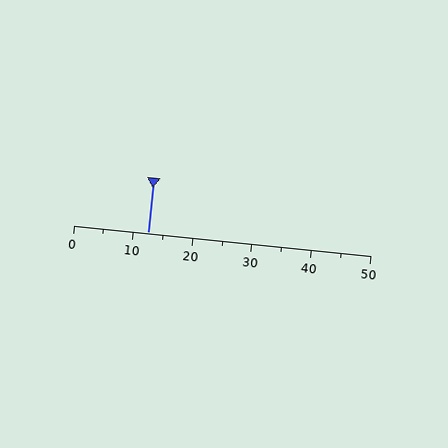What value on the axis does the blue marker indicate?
The marker indicates approximately 12.5.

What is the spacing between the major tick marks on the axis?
The major ticks are spaced 10 apart.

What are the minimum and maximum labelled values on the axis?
The axis runs from 0 to 50.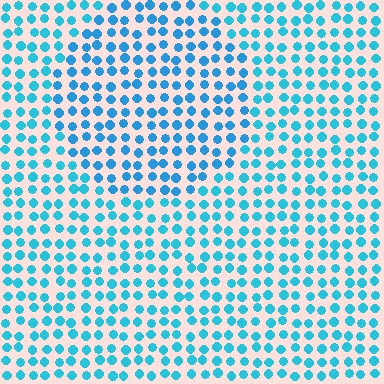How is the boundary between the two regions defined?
The boundary is defined purely by a slight shift in hue (about 15 degrees). Spacing, size, and orientation are identical on both sides.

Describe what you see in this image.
The image is filled with small cyan elements in a uniform arrangement. A circle-shaped region is visible where the elements are tinted to a slightly different hue, forming a subtle color boundary.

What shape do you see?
I see a circle.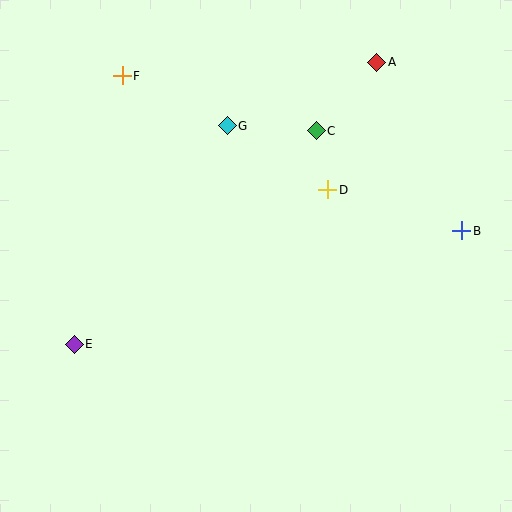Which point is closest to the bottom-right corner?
Point B is closest to the bottom-right corner.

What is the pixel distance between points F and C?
The distance between F and C is 201 pixels.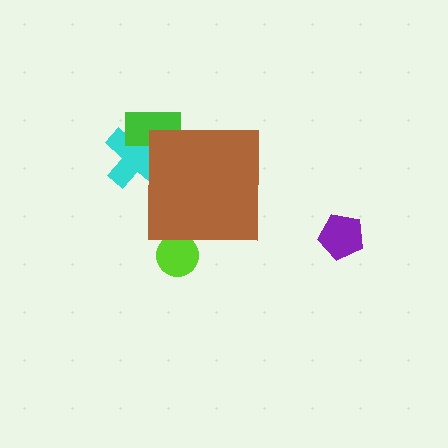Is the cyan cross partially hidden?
Yes, the cyan cross is partially hidden behind the brown square.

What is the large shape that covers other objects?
A brown square.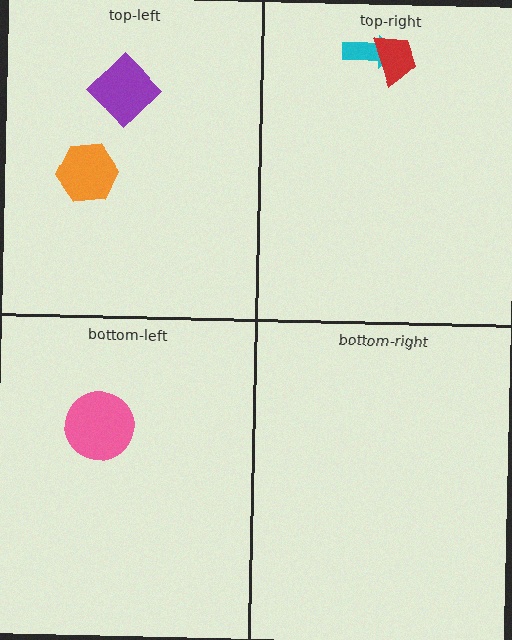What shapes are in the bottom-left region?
The pink circle.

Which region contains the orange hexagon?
The top-left region.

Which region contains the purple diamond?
The top-left region.